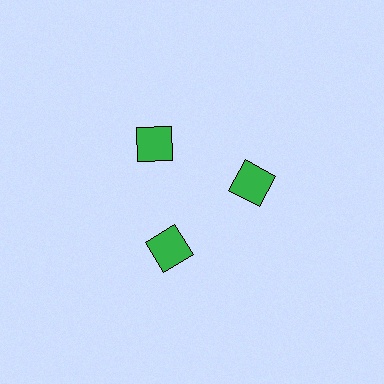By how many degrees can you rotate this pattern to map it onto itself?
The pattern maps onto itself every 120 degrees of rotation.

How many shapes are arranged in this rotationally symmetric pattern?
There are 3 shapes, arranged in 3 groups of 1.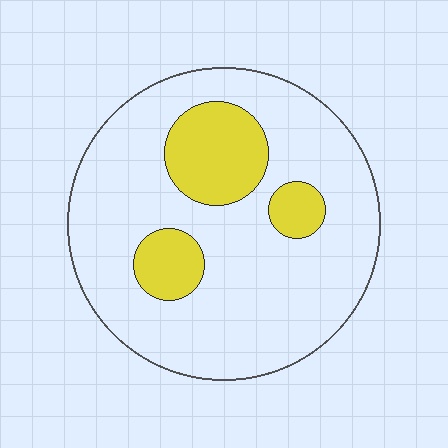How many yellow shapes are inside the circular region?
3.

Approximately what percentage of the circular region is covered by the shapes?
Approximately 20%.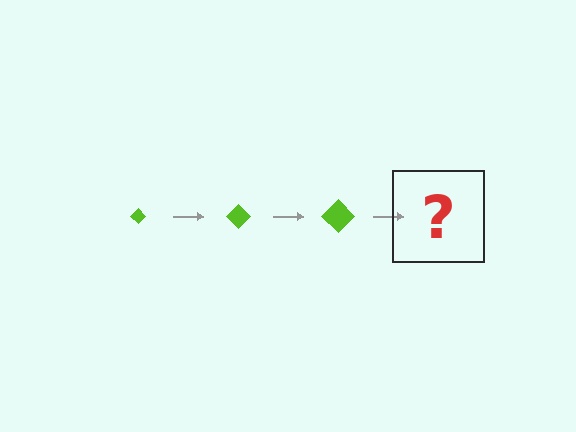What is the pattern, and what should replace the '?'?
The pattern is that the diamond gets progressively larger each step. The '?' should be a lime diamond, larger than the previous one.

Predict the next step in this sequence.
The next step is a lime diamond, larger than the previous one.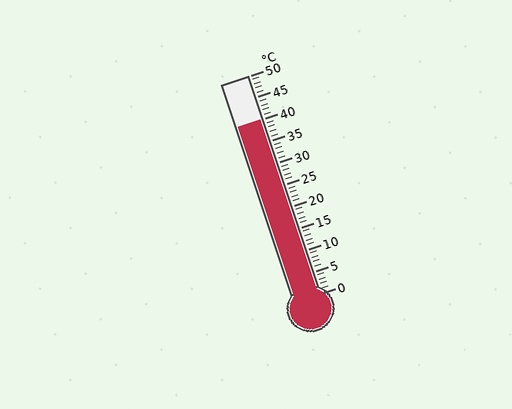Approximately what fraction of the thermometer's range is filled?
The thermometer is filled to approximately 80% of its range.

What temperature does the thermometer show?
The thermometer shows approximately 40°C.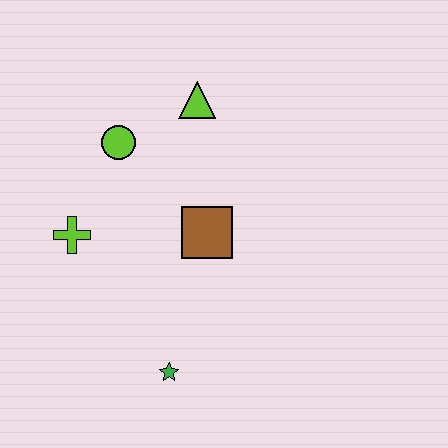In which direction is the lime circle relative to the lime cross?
The lime circle is above the lime cross.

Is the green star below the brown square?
Yes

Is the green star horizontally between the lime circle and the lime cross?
No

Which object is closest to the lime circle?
The lime triangle is closest to the lime circle.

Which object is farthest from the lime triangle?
The green star is farthest from the lime triangle.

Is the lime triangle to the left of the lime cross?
No